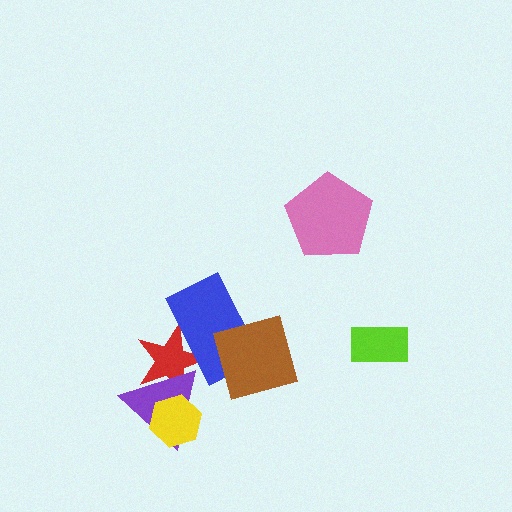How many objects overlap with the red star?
2 objects overlap with the red star.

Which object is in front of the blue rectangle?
The brown diamond is in front of the blue rectangle.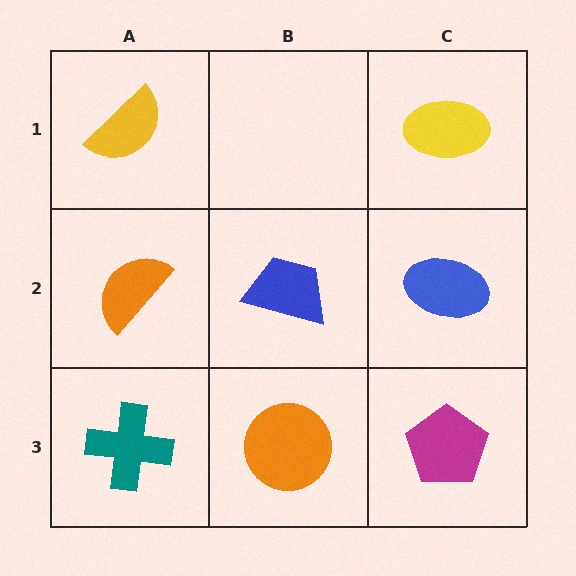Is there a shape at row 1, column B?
No, that cell is empty.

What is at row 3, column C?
A magenta pentagon.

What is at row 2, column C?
A blue ellipse.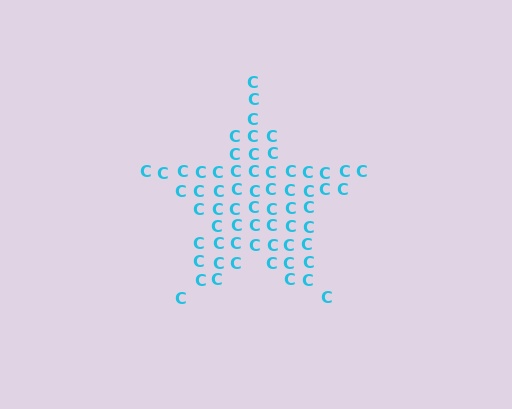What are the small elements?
The small elements are letter C's.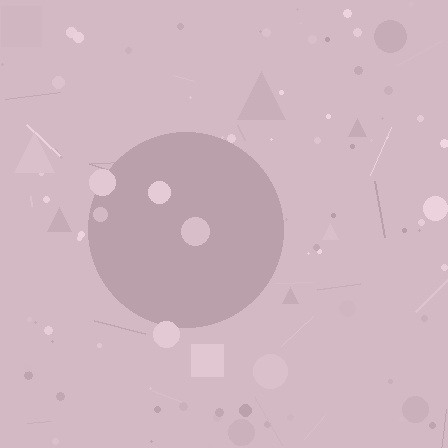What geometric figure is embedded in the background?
A circle is embedded in the background.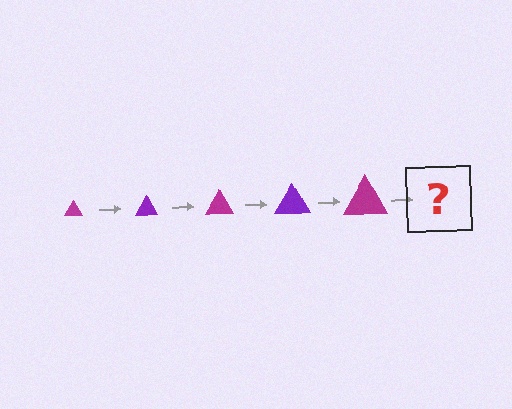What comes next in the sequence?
The next element should be a purple triangle, larger than the previous one.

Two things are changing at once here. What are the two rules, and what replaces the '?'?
The two rules are that the triangle grows larger each step and the color cycles through magenta and purple. The '?' should be a purple triangle, larger than the previous one.